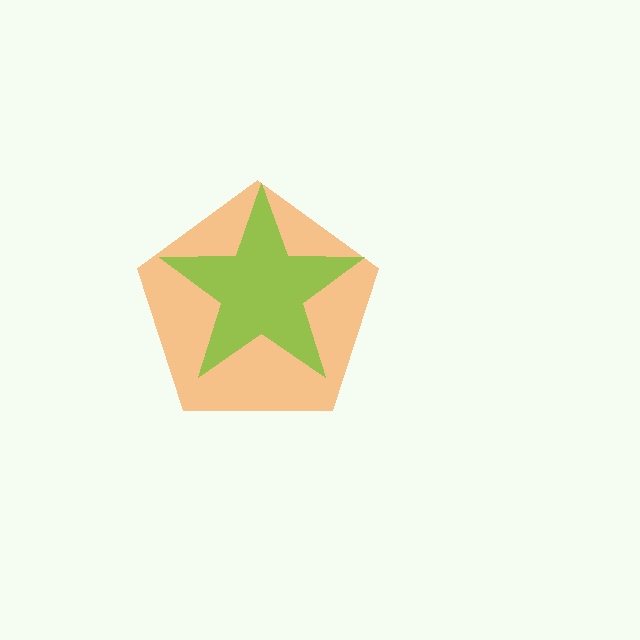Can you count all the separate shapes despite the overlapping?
Yes, there are 2 separate shapes.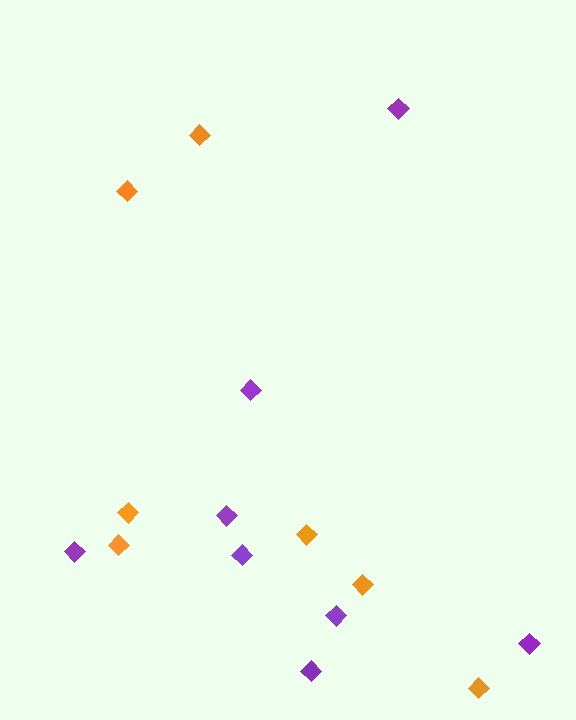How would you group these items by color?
There are 2 groups: one group of purple diamonds (8) and one group of orange diamonds (7).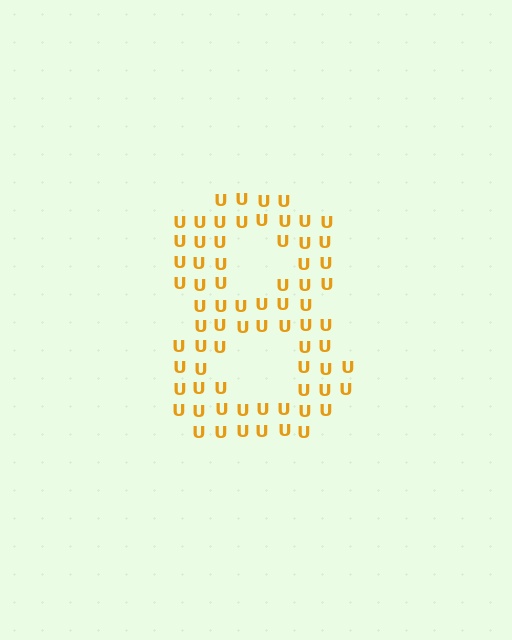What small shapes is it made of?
It is made of small letter U's.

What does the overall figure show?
The overall figure shows the digit 8.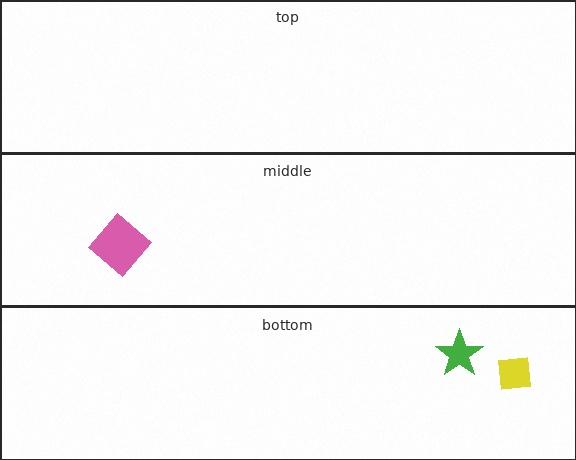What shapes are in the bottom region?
The yellow square, the green star.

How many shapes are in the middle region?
1.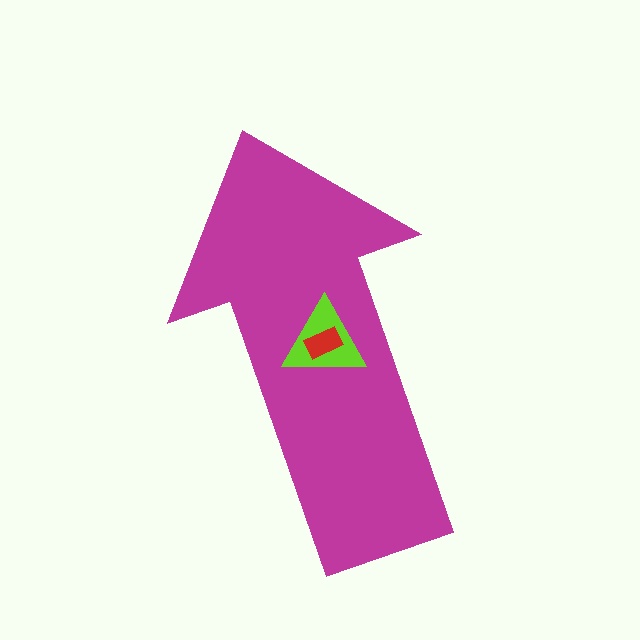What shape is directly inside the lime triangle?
The red rectangle.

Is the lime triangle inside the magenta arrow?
Yes.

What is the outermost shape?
The magenta arrow.